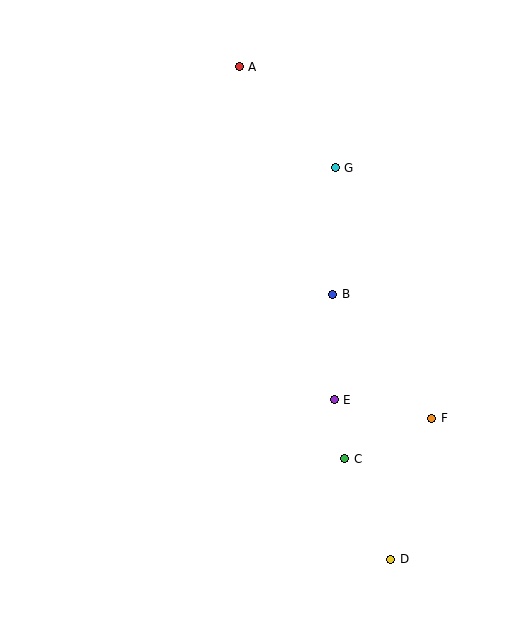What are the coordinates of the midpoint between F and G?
The midpoint between F and G is at (383, 293).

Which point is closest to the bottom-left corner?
Point C is closest to the bottom-left corner.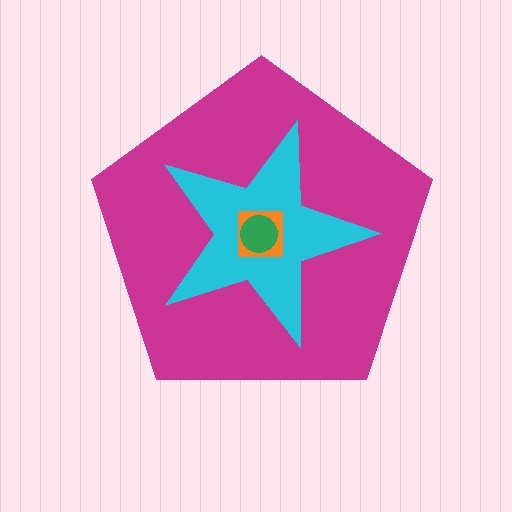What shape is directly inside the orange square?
The green circle.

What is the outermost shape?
The magenta pentagon.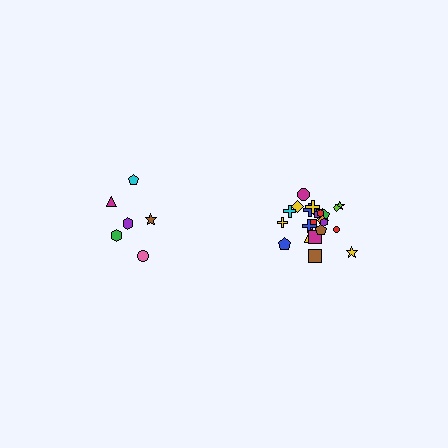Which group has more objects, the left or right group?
The right group.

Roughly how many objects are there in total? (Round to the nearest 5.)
Roughly 30 objects in total.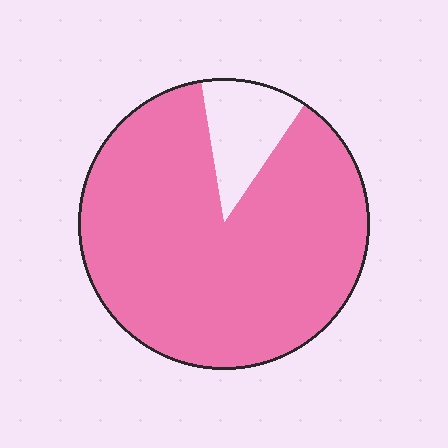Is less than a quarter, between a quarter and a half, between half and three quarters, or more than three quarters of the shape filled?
More than three quarters.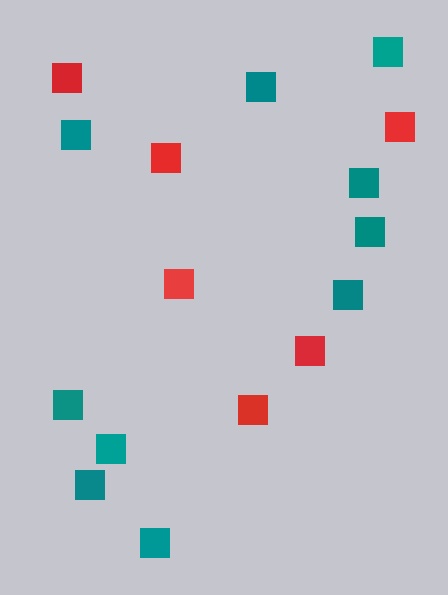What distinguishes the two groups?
There are 2 groups: one group of teal squares (10) and one group of red squares (6).